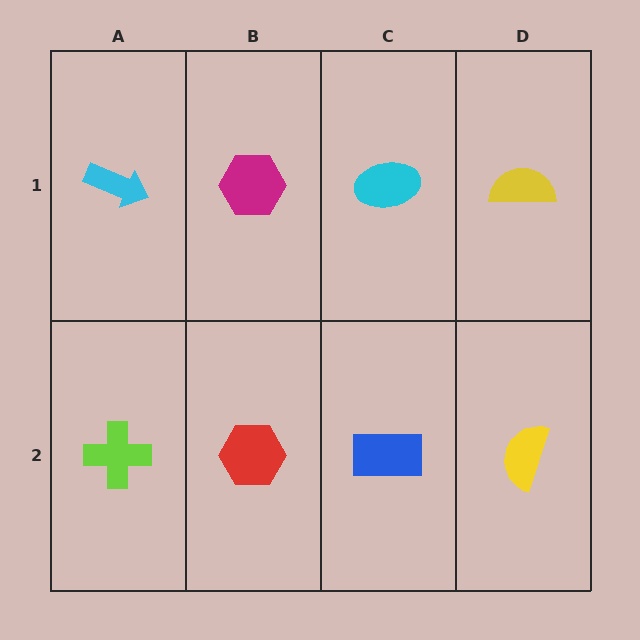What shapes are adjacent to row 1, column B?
A red hexagon (row 2, column B), a cyan arrow (row 1, column A), a cyan ellipse (row 1, column C).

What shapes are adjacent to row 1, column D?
A yellow semicircle (row 2, column D), a cyan ellipse (row 1, column C).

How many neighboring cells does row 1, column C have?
3.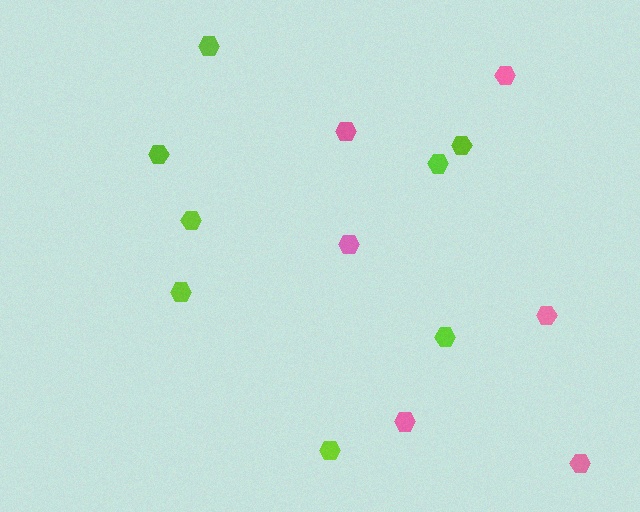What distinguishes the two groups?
There are 2 groups: one group of pink hexagons (6) and one group of lime hexagons (8).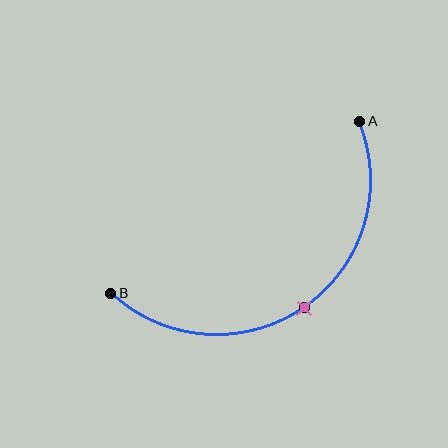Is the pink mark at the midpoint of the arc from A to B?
Yes. The pink mark lies on the arc at equal arc-length from both A and B — it is the arc midpoint.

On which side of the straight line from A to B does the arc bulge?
The arc bulges below and to the right of the straight line connecting A and B.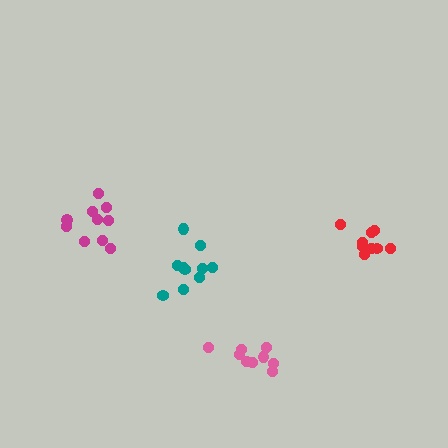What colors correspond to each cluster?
The clusters are colored: teal, pink, magenta, red.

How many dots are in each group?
Group 1: 10 dots, Group 2: 9 dots, Group 3: 10 dots, Group 4: 9 dots (38 total).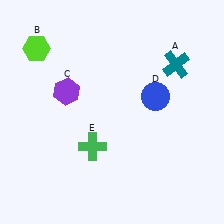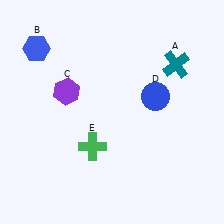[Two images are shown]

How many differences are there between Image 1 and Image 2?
There is 1 difference between the two images.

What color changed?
The hexagon (B) changed from lime in Image 1 to blue in Image 2.